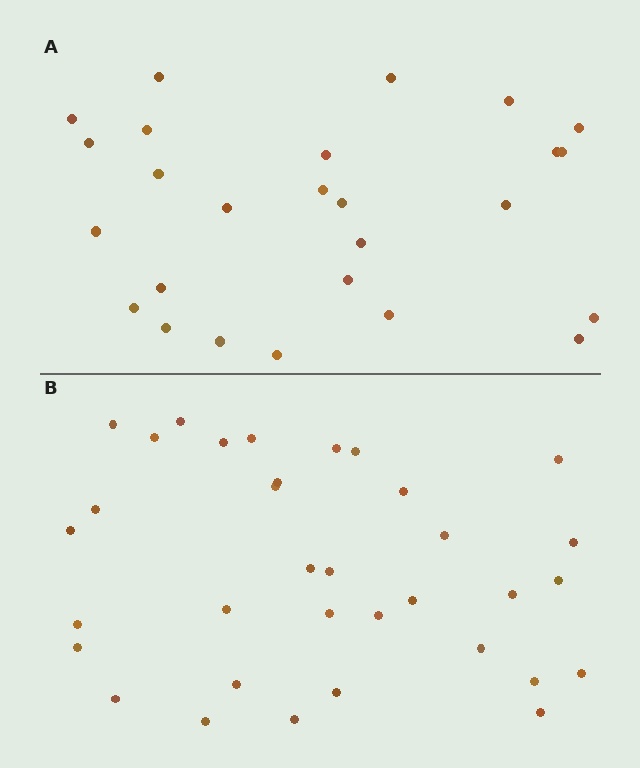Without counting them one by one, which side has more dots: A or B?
Region B (the bottom region) has more dots.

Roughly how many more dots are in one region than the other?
Region B has roughly 8 or so more dots than region A.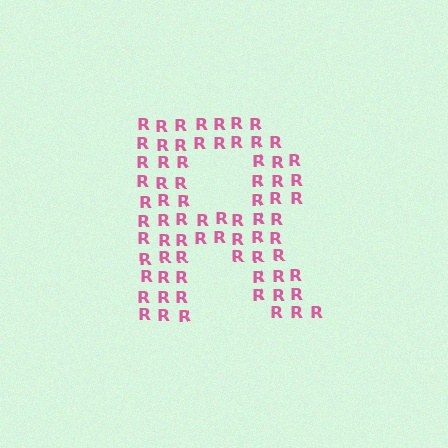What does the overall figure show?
The overall figure shows the letter R.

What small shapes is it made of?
It is made of small letter R's.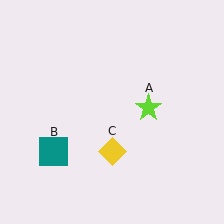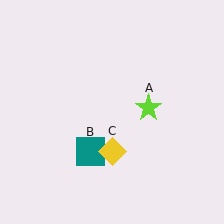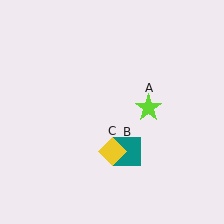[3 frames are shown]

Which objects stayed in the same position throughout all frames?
Lime star (object A) and yellow diamond (object C) remained stationary.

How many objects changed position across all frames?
1 object changed position: teal square (object B).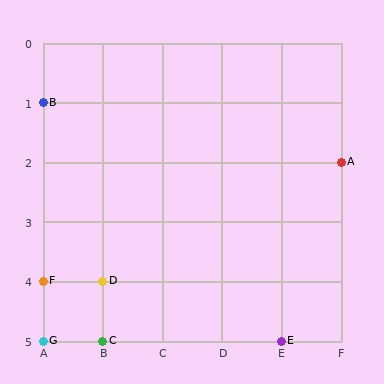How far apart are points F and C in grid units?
Points F and C are 1 column and 1 row apart (about 1.4 grid units diagonally).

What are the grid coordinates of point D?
Point D is at grid coordinates (B, 4).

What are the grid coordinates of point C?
Point C is at grid coordinates (B, 5).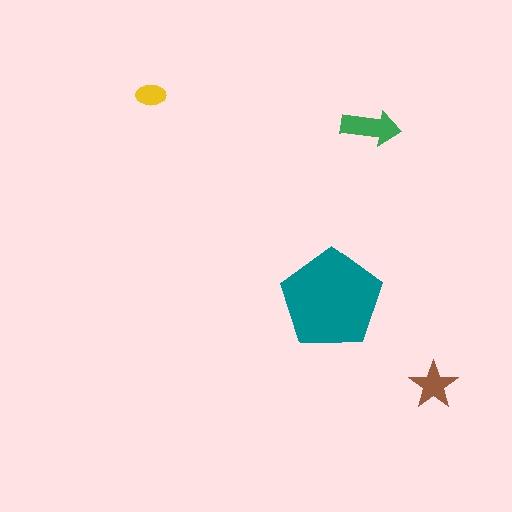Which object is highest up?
The yellow ellipse is topmost.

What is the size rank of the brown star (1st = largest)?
3rd.